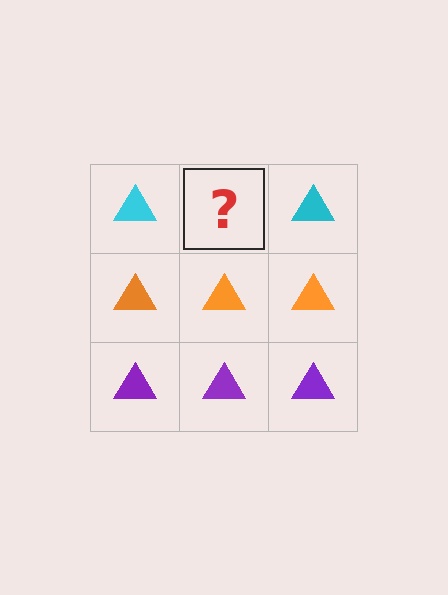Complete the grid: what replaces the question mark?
The question mark should be replaced with a cyan triangle.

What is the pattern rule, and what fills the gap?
The rule is that each row has a consistent color. The gap should be filled with a cyan triangle.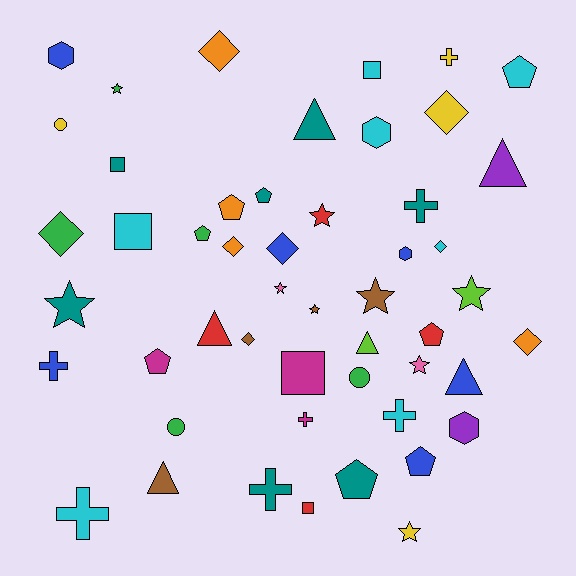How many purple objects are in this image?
There are 2 purple objects.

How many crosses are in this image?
There are 7 crosses.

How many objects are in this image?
There are 50 objects.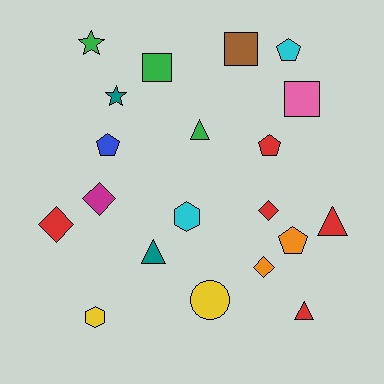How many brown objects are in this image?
There is 1 brown object.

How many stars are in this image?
There are 2 stars.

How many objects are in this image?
There are 20 objects.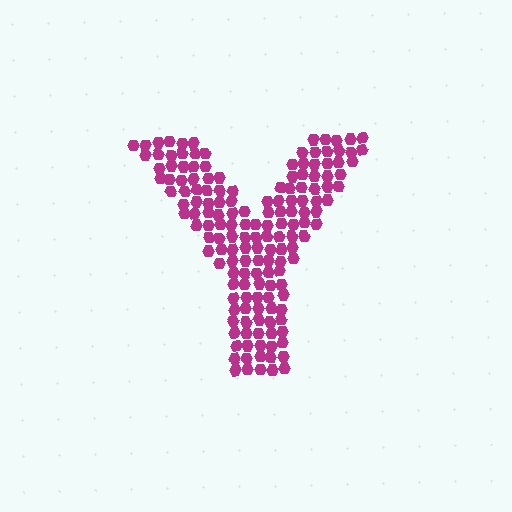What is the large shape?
The large shape is the letter Y.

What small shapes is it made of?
It is made of small hexagons.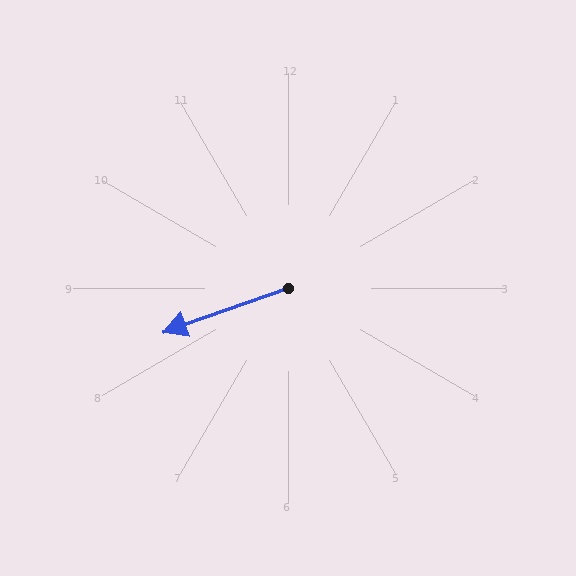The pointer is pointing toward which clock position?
Roughly 8 o'clock.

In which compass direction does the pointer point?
West.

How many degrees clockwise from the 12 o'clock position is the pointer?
Approximately 251 degrees.